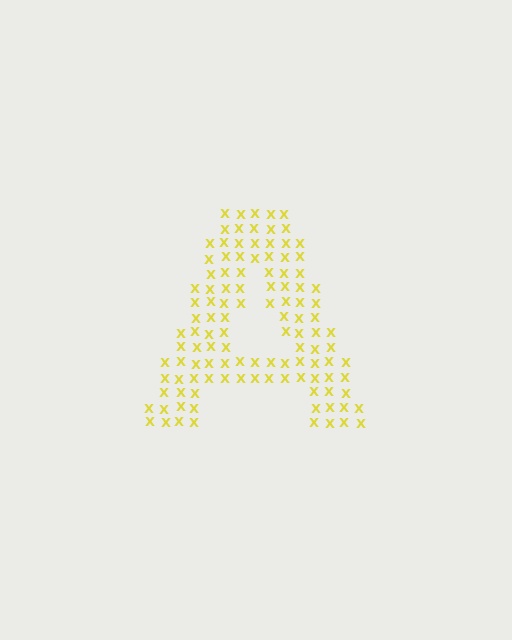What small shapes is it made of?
It is made of small letter X's.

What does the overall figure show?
The overall figure shows the letter A.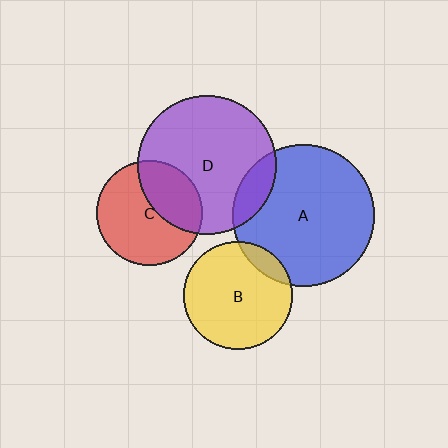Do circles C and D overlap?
Yes.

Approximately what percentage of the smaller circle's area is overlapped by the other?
Approximately 35%.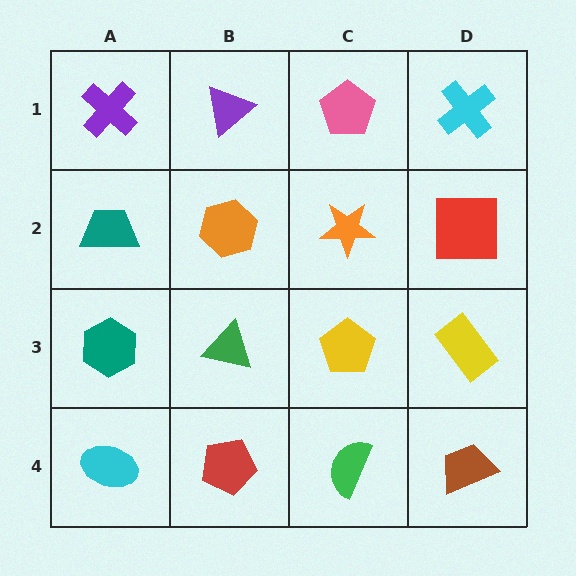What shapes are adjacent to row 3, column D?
A red square (row 2, column D), a brown trapezoid (row 4, column D), a yellow pentagon (row 3, column C).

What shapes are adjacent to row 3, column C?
An orange star (row 2, column C), a green semicircle (row 4, column C), a green triangle (row 3, column B), a yellow rectangle (row 3, column D).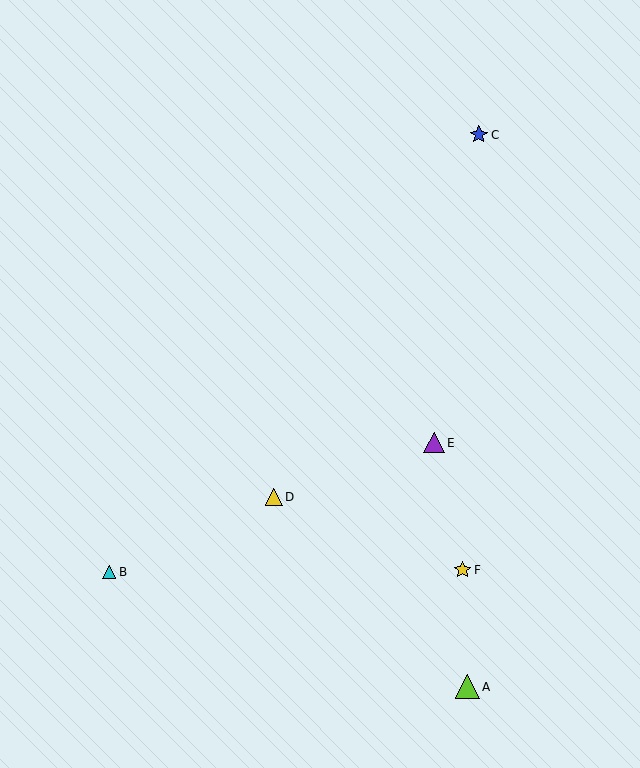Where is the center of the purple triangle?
The center of the purple triangle is at (434, 443).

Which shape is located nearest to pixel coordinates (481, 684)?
The lime triangle (labeled A) at (467, 687) is nearest to that location.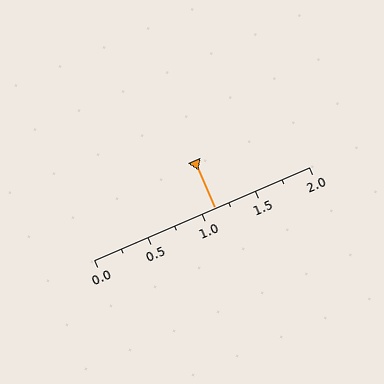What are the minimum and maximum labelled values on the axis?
The axis runs from 0.0 to 2.0.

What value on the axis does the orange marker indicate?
The marker indicates approximately 1.12.